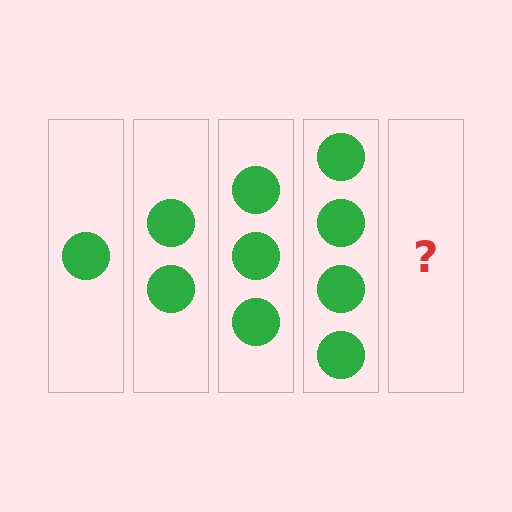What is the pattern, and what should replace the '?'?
The pattern is that each step adds one more circle. The '?' should be 5 circles.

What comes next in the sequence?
The next element should be 5 circles.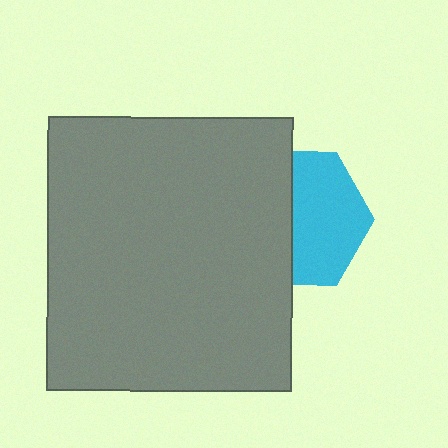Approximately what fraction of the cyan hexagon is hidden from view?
Roughly 46% of the cyan hexagon is hidden behind the gray rectangle.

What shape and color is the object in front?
The object in front is a gray rectangle.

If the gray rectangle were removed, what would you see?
You would see the complete cyan hexagon.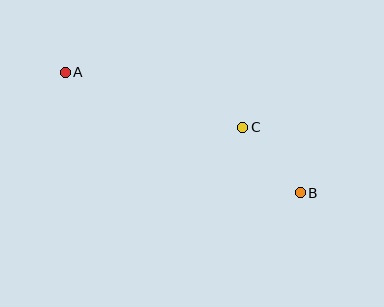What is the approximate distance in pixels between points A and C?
The distance between A and C is approximately 186 pixels.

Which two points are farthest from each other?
Points A and B are farthest from each other.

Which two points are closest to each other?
Points B and C are closest to each other.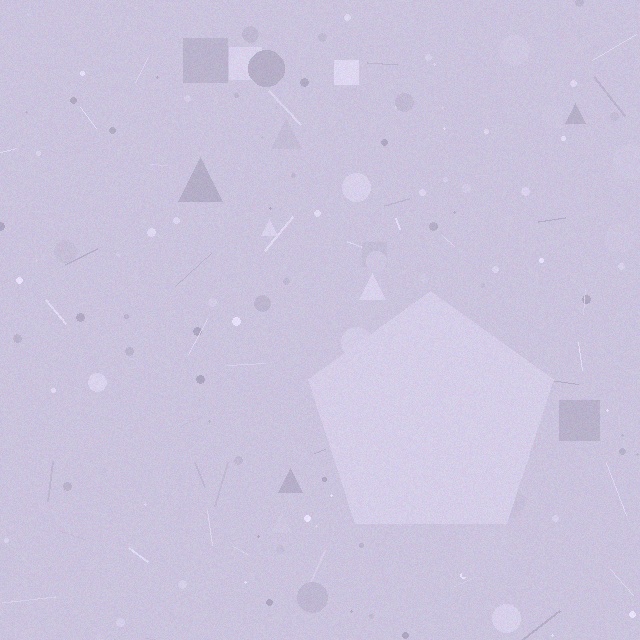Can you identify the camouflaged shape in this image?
The camouflaged shape is a pentagon.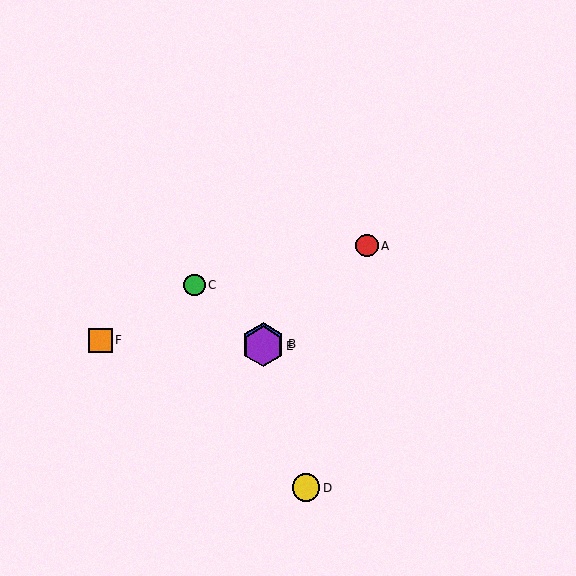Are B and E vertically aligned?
Yes, both are at x≈263.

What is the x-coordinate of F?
Object F is at x≈100.